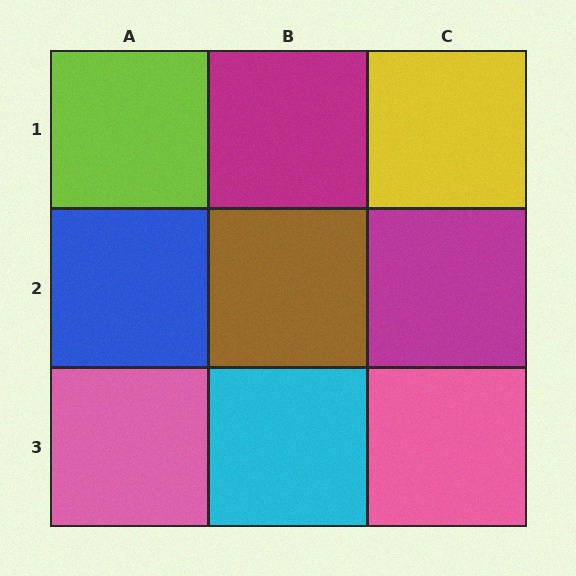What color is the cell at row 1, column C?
Yellow.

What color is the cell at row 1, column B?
Magenta.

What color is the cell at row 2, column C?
Magenta.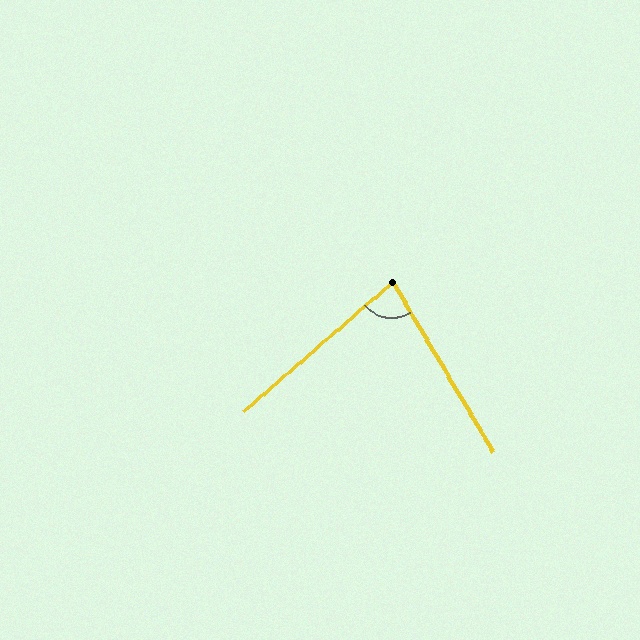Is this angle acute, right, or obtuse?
It is acute.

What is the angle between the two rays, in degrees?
Approximately 80 degrees.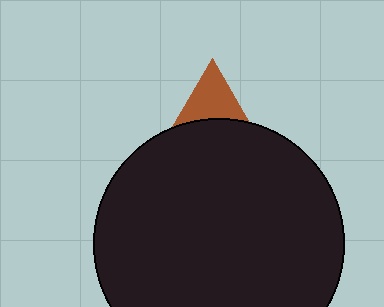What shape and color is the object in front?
The object in front is a black circle.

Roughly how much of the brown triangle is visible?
A small part of it is visible (roughly 34%).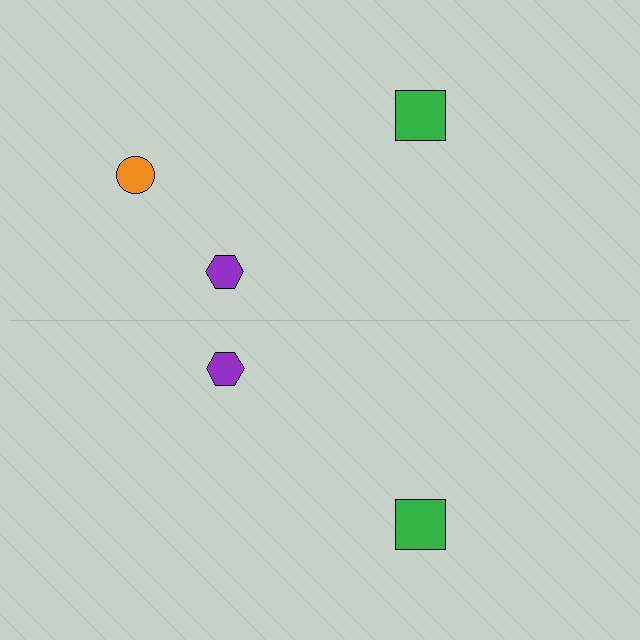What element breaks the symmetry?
A orange circle is missing from the bottom side.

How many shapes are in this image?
There are 5 shapes in this image.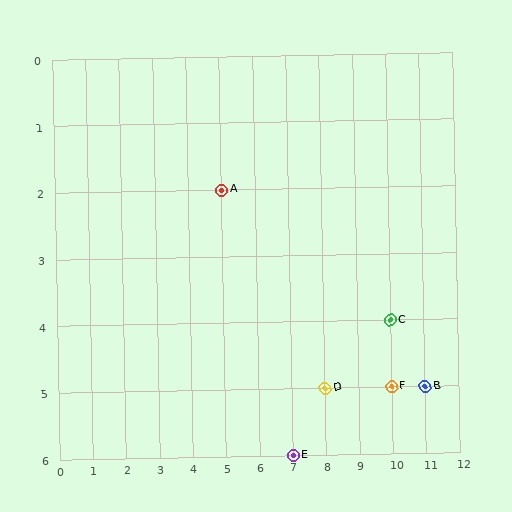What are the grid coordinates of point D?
Point D is at grid coordinates (8, 5).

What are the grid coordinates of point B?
Point B is at grid coordinates (11, 5).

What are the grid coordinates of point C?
Point C is at grid coordinates (10, 4).